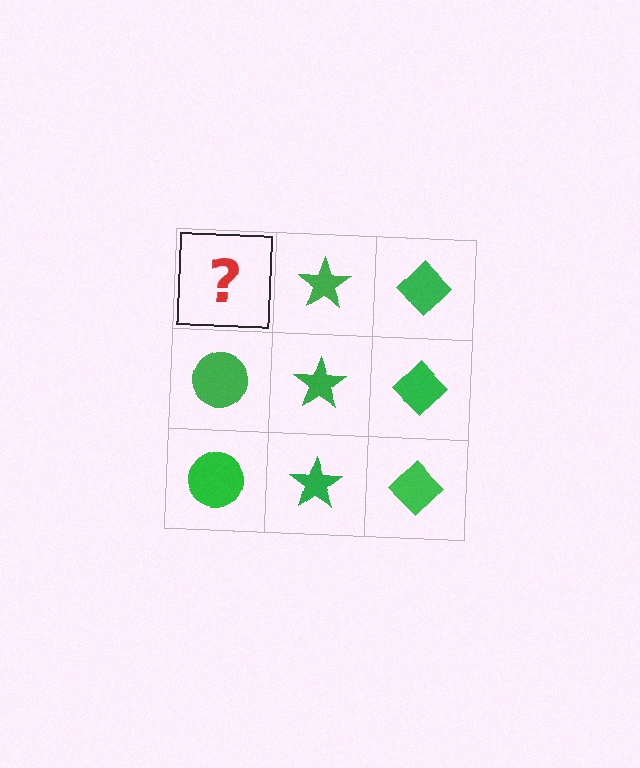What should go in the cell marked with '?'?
The missing cell should contain a green circle.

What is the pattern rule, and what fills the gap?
The rule is that each column has a consistent shape. The gap should be filled with a green circle.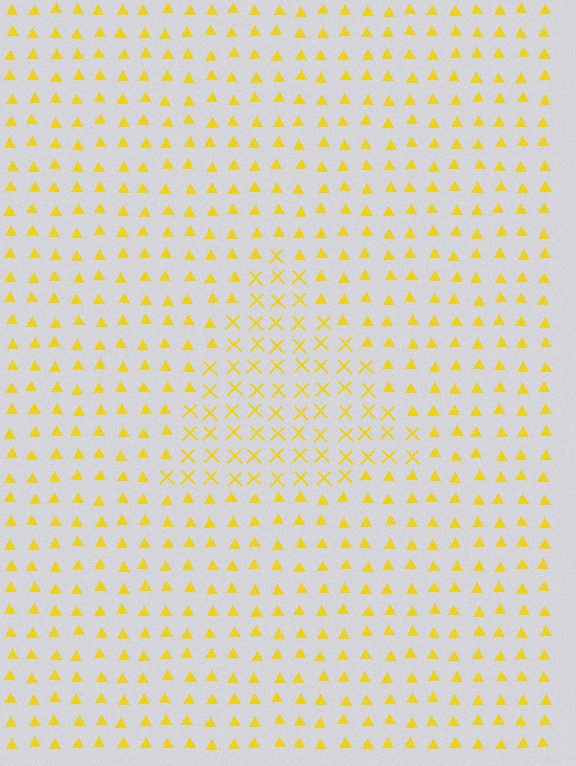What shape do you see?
I see a triangle.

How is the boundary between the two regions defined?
The boundary is defined by a change in element shape: X marks inside vs. triangles outside. All elements share the same color and spacing.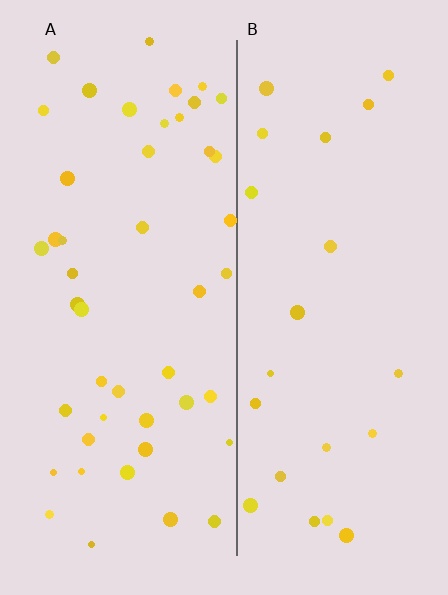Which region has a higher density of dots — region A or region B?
A (the left).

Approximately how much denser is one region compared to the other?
Approximately 2.1× — region A over region B.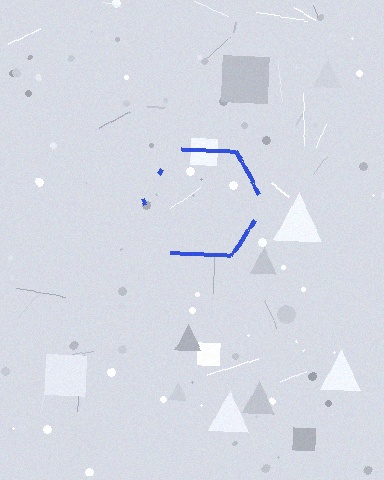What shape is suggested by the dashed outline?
The dashed outline suggests a hexagon.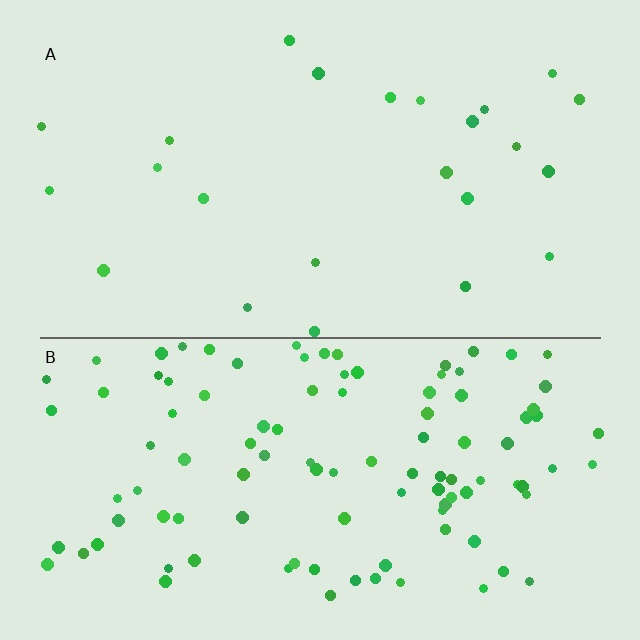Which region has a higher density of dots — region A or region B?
B (the bottom).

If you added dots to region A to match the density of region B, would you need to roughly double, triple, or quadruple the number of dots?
Approximately quadruple.